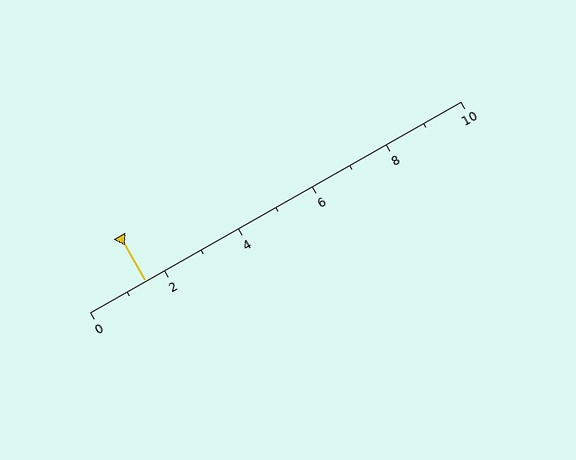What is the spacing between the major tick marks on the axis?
The major ticks are spaced 2 apart.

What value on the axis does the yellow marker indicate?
The marker indicates approximately 1.5.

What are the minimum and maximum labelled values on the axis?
The axis runs from 0 to 10.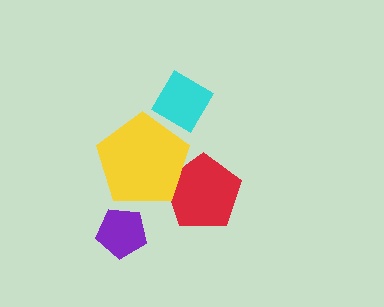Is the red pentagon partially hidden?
Yes, it is partially covered by another shape.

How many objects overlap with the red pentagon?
1 object overlaps with the red pentagon.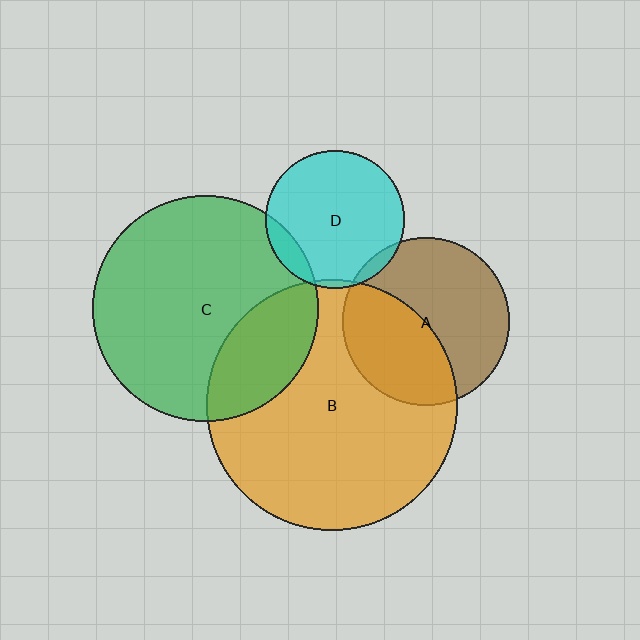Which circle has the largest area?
Circle B (orange).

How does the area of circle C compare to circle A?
Approximately 1.8 times.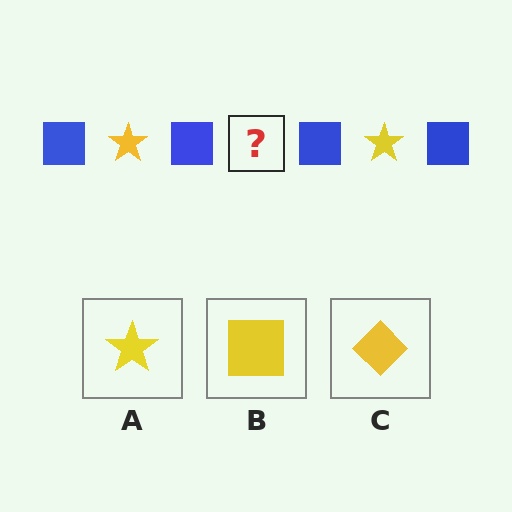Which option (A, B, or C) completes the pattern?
A.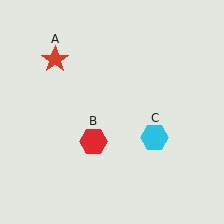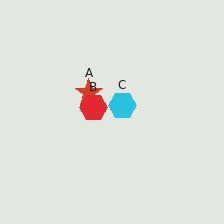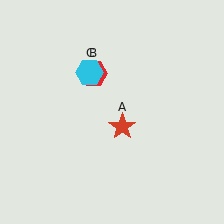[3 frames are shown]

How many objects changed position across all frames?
3 objects changed position: red star (object A), red hexagon (object B), cyan hexagon (object C).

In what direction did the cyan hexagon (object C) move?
The cyan hexagon (object C) moved up and to the left.